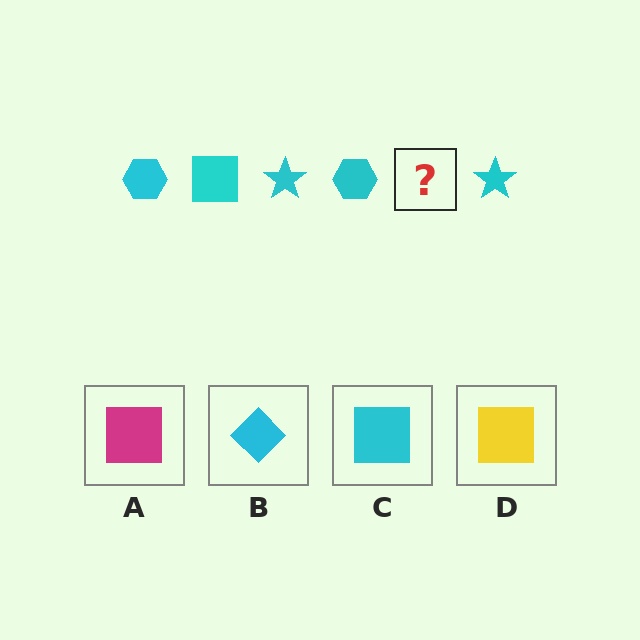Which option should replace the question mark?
Option C.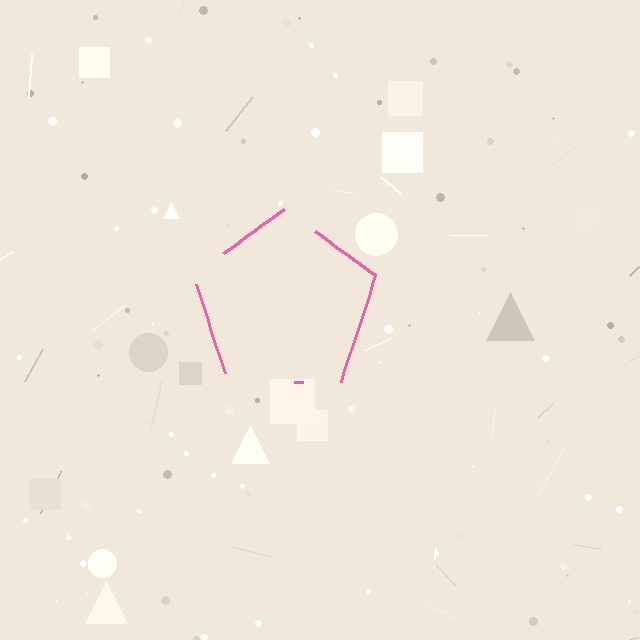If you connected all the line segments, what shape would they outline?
They would outline a pentagon.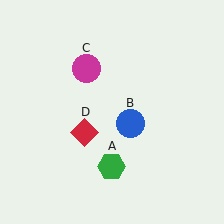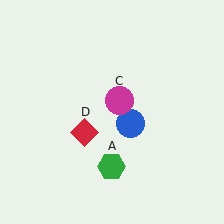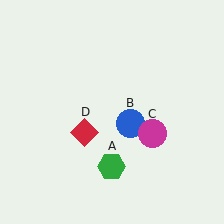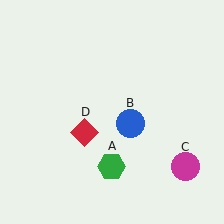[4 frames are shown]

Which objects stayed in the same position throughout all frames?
Green hexagon (object A) and blue circle (object B) and red diamond (object D) remained stationary.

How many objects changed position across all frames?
1 object changed position: magenta circle (object C).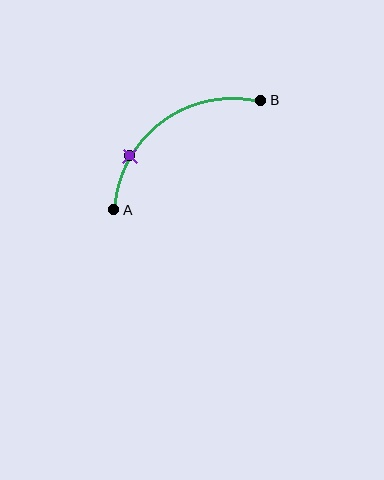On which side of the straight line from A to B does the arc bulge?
The arc bulges above and to the left of the straight line connecting A and B.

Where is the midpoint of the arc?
The arc midpoint is the point on the curve farthest from the straight line joining A and B. It sits above and to the left of that line.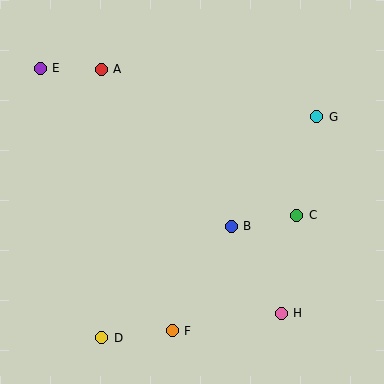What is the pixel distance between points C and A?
The distance between C and A is 244 pixels.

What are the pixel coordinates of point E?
Point E is at (40, 68).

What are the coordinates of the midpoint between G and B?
The midpoint between G and B is at (274, 172).